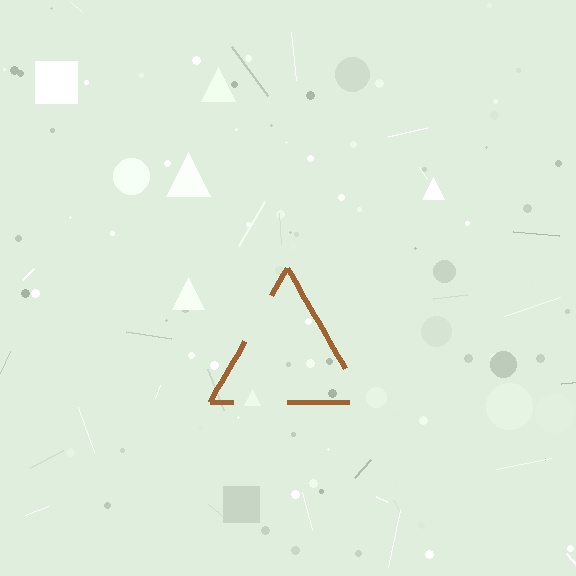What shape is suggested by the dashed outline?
The dashed outline suggests a triangle.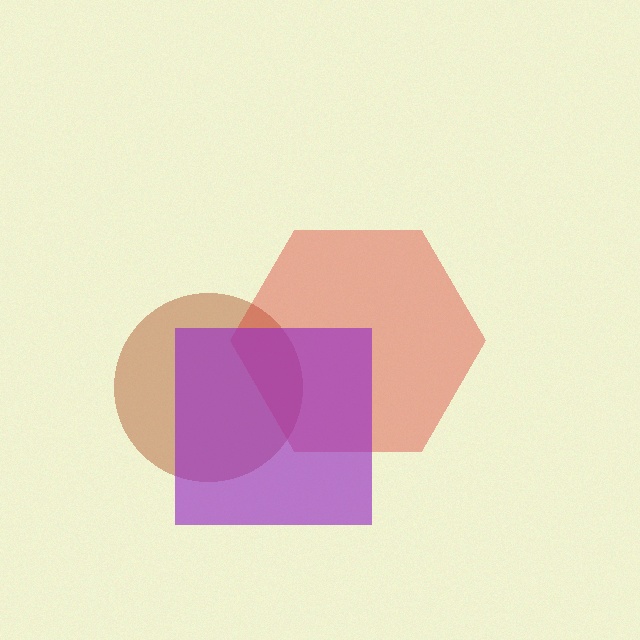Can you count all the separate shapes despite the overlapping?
Yes, there are 3 separate shapes.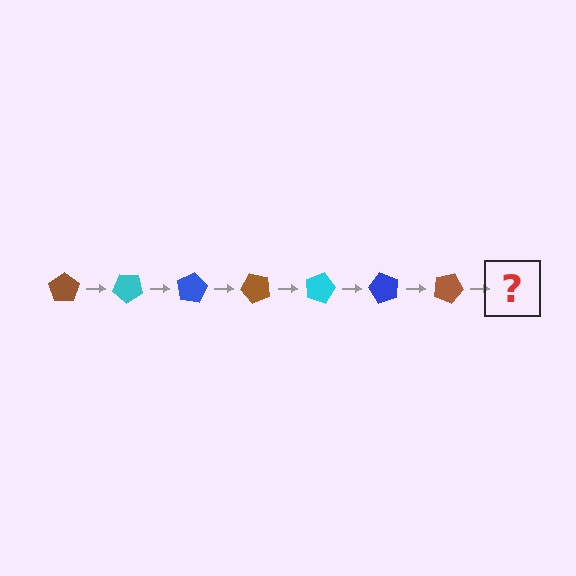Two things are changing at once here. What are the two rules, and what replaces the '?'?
The two rules are that it rotates 40 degrees each step and the color cycles through brown, cyan, and blue. The '?' should be a cyan pentagon, rotated 280 degrees from the start.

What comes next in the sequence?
The next element should be a cyan pentagon, rotated 280 degrees from the start.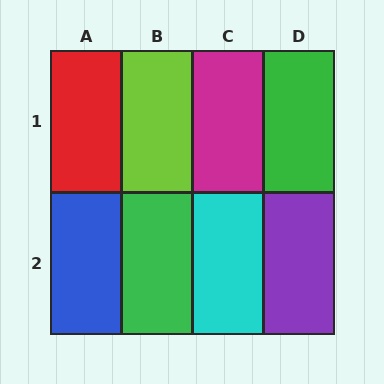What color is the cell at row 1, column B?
Lime.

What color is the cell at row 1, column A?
Red.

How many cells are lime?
1 cell is lime.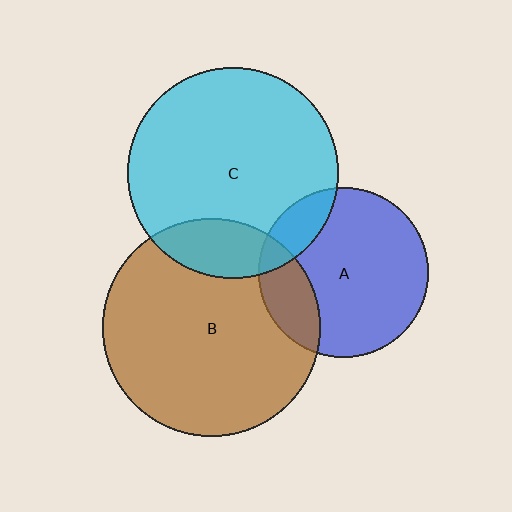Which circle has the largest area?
Circle B (brown).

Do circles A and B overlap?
Yes.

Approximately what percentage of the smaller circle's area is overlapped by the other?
Approximately 20%.